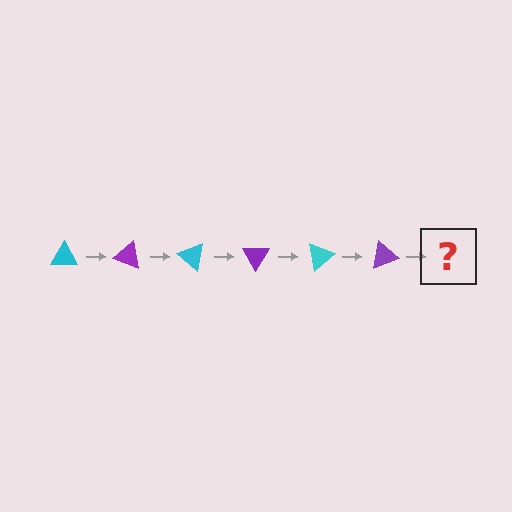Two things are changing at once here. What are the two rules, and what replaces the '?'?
The two rules are that it rotates 20 degrees each step and the color cycles through cyan and purple. The '?' should be a cyan triangle, rotated 120 degrees from the start.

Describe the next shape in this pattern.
It should be a cyan triangle, rotated 120 degrees from the start.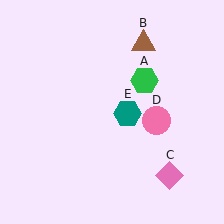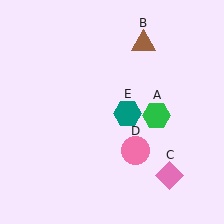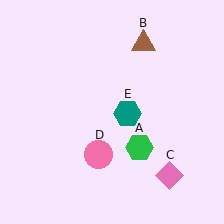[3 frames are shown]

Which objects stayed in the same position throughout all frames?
Brown triangle (object B) and pink diamond (object C) and teal hexagon (object E) remained stationary.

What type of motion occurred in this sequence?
The green hexagon (object A), pink circle (object D) rotated clockwise around the center of the scene.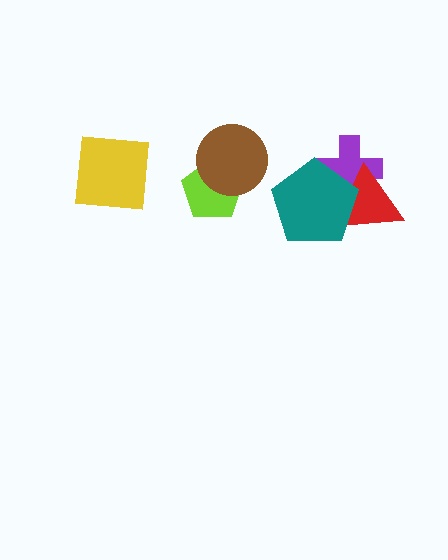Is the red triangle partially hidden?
Yes, it is partially covered by another shape.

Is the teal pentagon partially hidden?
No, no other shape covers it.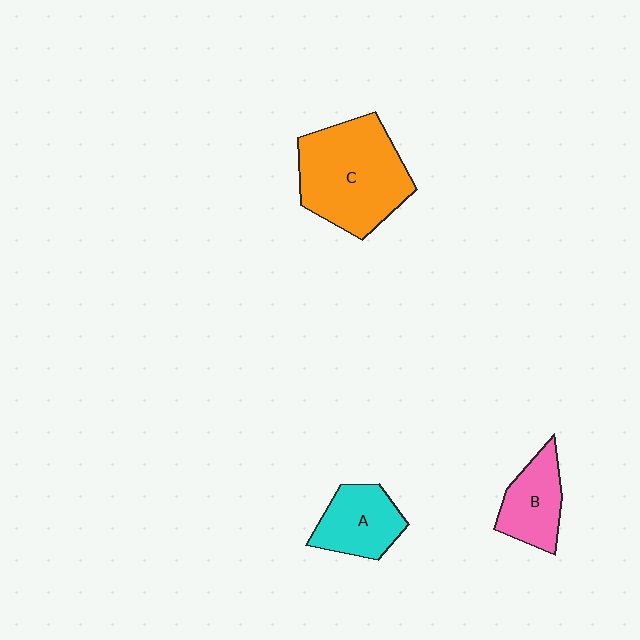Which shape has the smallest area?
Shape B (pink).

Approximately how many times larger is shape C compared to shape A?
Approximately 2.0 times.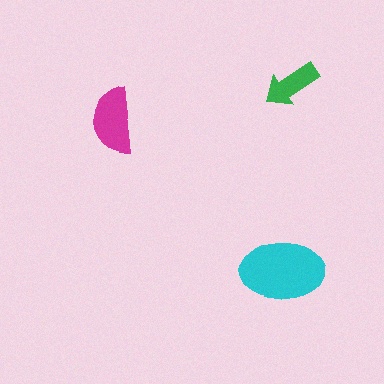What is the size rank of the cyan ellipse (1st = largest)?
1st.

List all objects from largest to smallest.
The cyan ellipse, the magenta semicircle, the green arrow.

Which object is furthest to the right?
The green arrow is rightmost.